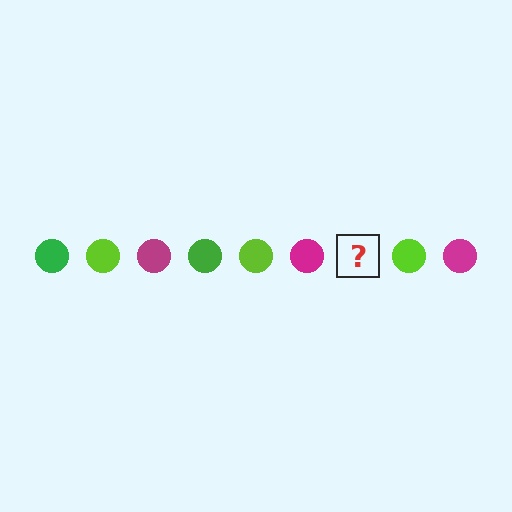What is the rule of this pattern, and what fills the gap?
The rule is that the pattern cycles through green, lime, magenta circles. The gap should be filled with a green circle.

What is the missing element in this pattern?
The missing element is a green circle.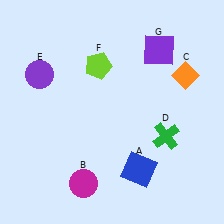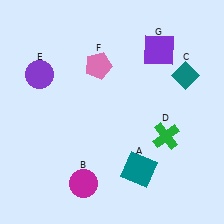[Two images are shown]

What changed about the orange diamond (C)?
In Image 1, C is orange. In Image 2, it changed to teal.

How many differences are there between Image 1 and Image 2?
There are 3 differences between the two images.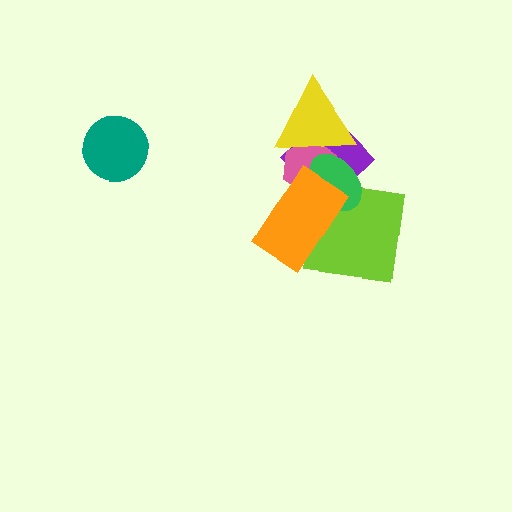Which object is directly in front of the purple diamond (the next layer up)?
The lime square is directly in front of the purple diamond.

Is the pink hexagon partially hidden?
Yes, it is partially covered by another shape.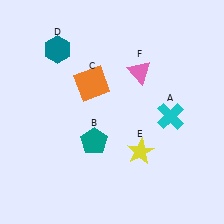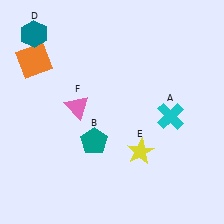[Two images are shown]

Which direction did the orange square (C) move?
The orange square (C) moved left.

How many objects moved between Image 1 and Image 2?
3 objects moved between the two images.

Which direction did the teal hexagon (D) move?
The teal hexagon (D) moved left.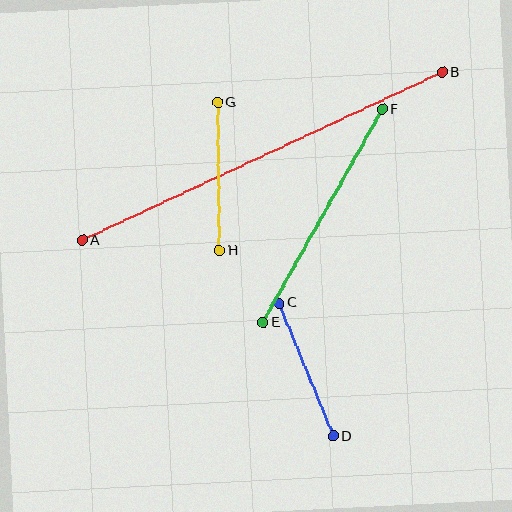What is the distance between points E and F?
The distance is approximately 244 pixels.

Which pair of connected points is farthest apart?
Points A and B are farthest apart.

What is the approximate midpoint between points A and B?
The midpoint is at approximately (263, 156) pixels.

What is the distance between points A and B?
The distance is approximately 397 pixels.